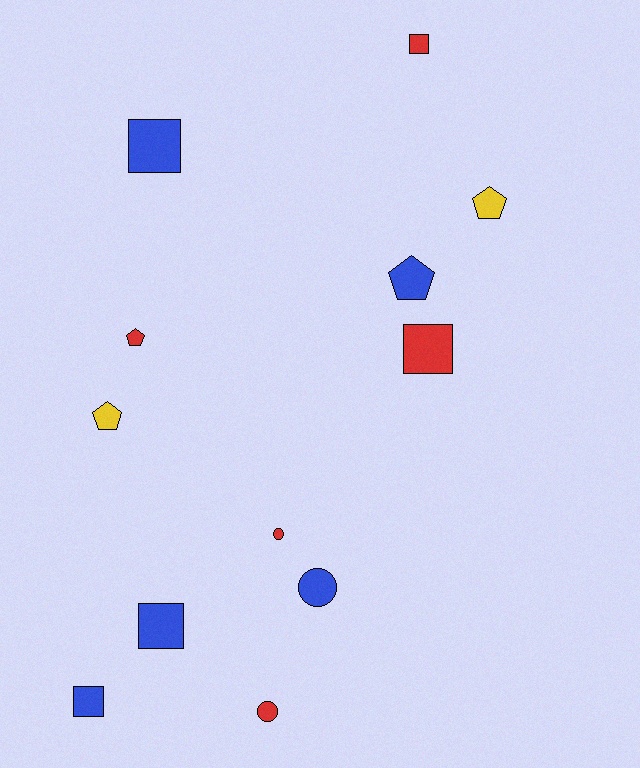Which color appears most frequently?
Blue, with 5 objects.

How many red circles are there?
There are 2 red circles.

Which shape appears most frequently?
Square, with 5 objects.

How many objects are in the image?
There are 12 objects.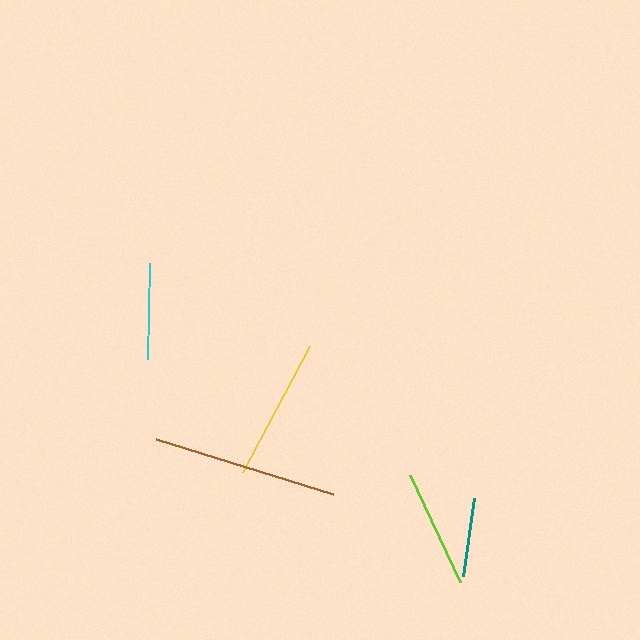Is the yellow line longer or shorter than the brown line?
The brown line is longer than the yellow line.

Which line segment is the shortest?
The teal line is the shortest at approximately 79 pixels.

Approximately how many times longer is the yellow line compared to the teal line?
The yellow line is approximately 1.8 times the length of the teal line.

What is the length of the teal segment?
The teal segment is approximately 79 pixels long.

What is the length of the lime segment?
The lime segment is approximately 118 pixels long.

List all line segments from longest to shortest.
From longest to shortest: brown, yellow, lime, cyan, teal.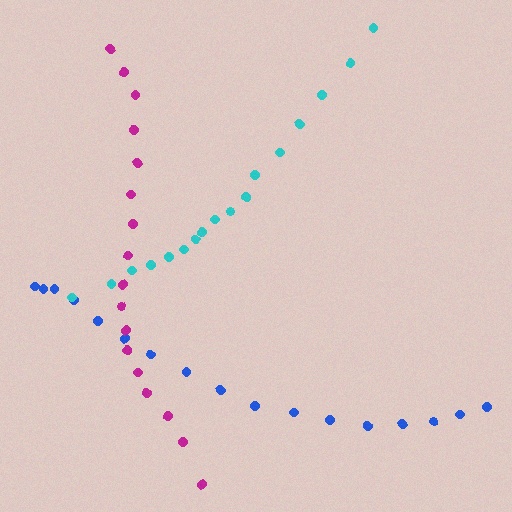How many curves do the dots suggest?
There are 3 distinct paths.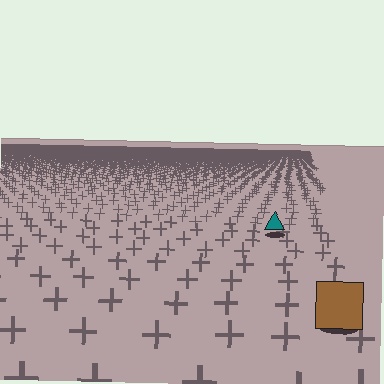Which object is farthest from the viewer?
The teal triangle is farthest from the viewer. It appears smaller and the ground texture around it is denser.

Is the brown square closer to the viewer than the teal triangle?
Yes. The brown square is closer — you can tell from the texture gradient: the ground texture is coarser near it.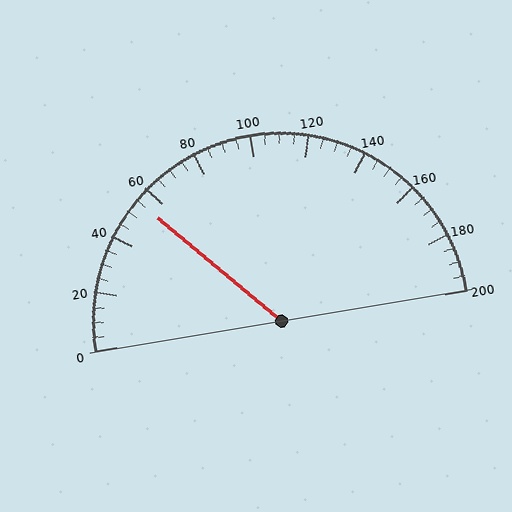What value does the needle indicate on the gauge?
The needle indicates approximately 55.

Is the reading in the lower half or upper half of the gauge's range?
The reading is in the lower half of the range (0 to 200).